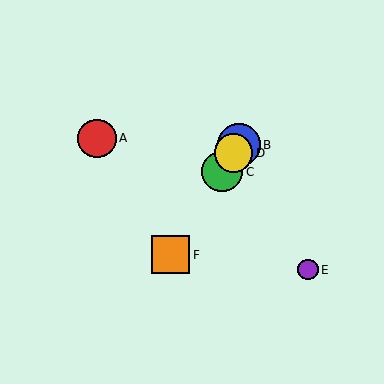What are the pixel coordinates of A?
Object A is at (97, 138).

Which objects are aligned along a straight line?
Objects B, C, D, F are aligned along a straight line.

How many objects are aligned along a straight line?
4 objects (B, C, D, F) are aligned along a straight line.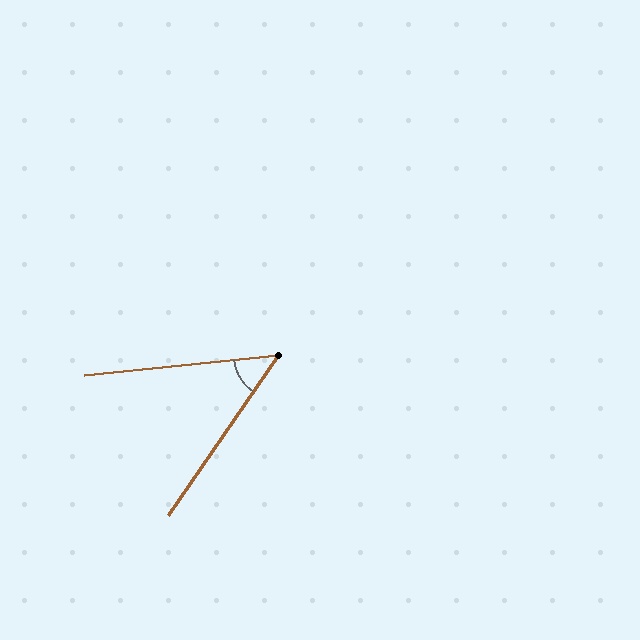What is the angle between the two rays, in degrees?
Approximately 50 degrees.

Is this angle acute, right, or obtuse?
It is acute.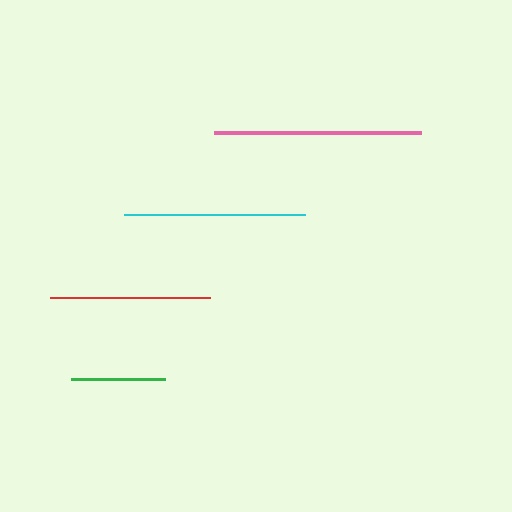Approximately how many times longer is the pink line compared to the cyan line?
The pink line is approximately 1.1 times the length of the cyan line.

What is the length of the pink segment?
The pink segment is approximately 207 pixels long.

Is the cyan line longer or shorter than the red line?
The cyan line is longer than the red line.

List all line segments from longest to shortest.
From longest to shortest: pink, cyan, red, green.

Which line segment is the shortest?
The green line is the shortest at approximately 93 pixels.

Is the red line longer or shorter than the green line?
The red line is longer than the green line.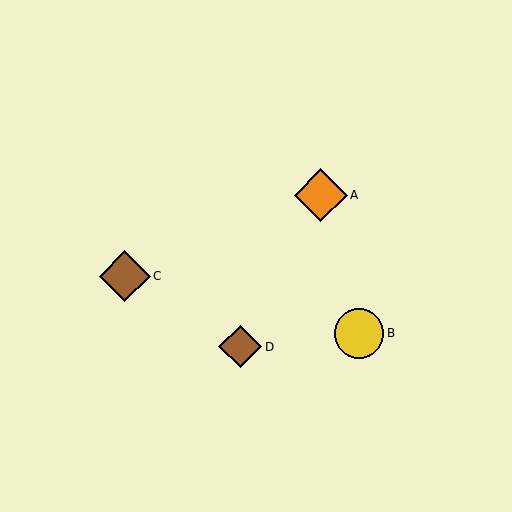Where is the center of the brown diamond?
The center of the brown diamond is at (240, 347).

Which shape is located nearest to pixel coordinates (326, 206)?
The orange diamond (labeled A) at (321, 195) is nearest to that location.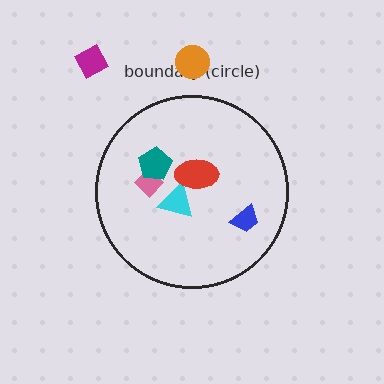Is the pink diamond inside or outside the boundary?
Inside.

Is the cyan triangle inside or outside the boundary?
Inside.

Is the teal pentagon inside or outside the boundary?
Inside.